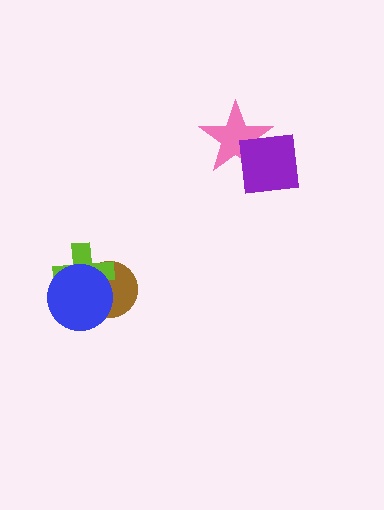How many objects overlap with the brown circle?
2 objects overlap with the brown circle.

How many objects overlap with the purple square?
1 object overlaps with the purple square.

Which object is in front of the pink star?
The purple square is in front of the pink star.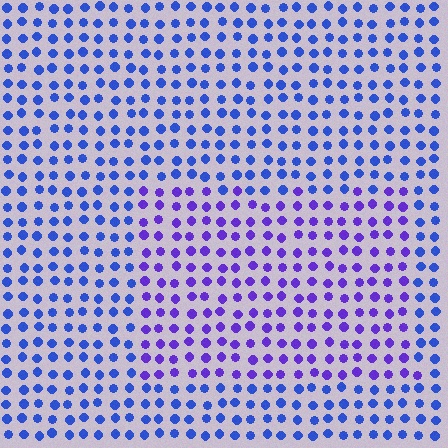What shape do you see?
I see a rectangle.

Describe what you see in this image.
The image is filled with small blue elements in a uniform arrangement. A rectangle-shaped region is visible where the elements are tinted to a slightly different hue, forming a subtle color boundary.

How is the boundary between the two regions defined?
The boundary is defined purely by a slight shift in hue (about 34 degrees). Spacing, size, and orientation are identical on both sides.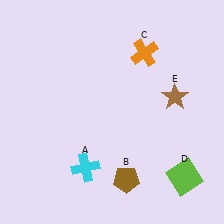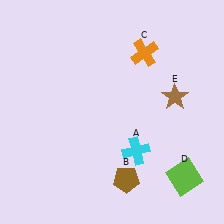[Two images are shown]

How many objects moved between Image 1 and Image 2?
1 object moved between the two images.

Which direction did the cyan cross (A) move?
The cyan cross (A) moved right.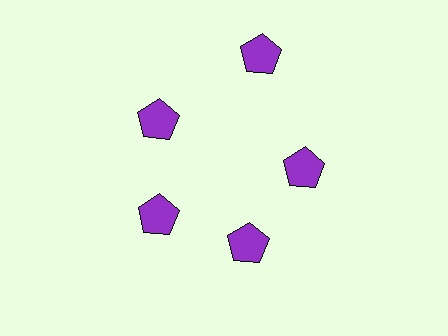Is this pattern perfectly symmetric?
No. The 5 purple pentagons are arranged in a ring, but one element near the 1 o'clock position is pushed outward from the center, breaking the 5-fold rotational symmetry.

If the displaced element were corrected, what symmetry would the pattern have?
It would have 5-fold rotational symmetry — the pattern would map onto itself every 72 degrees.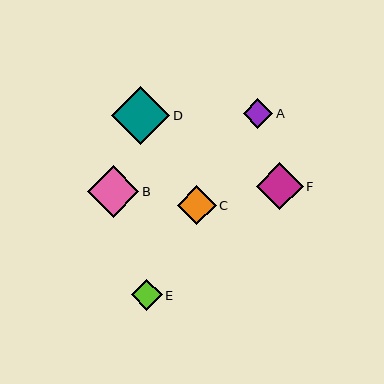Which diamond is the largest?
Diamond D is the largest with a size of approximately 58 pixels.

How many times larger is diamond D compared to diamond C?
Diamond D is approximately 1.5 times the size of diamond C.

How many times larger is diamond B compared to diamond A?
Diamond B is approximately 1.7 times the size of diamond A.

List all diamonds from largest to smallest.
From largest to smallest: D, B, F, C, E, A.